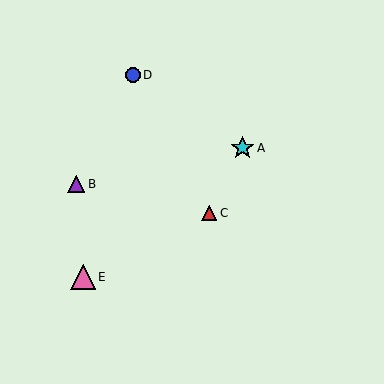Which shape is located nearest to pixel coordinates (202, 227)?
The red triangle (labeled C) at (209, 213) is nearest to that location.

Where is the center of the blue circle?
The center of the blue circle is at (133, 75).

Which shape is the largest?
The pink triangle (labeled E) is the largest.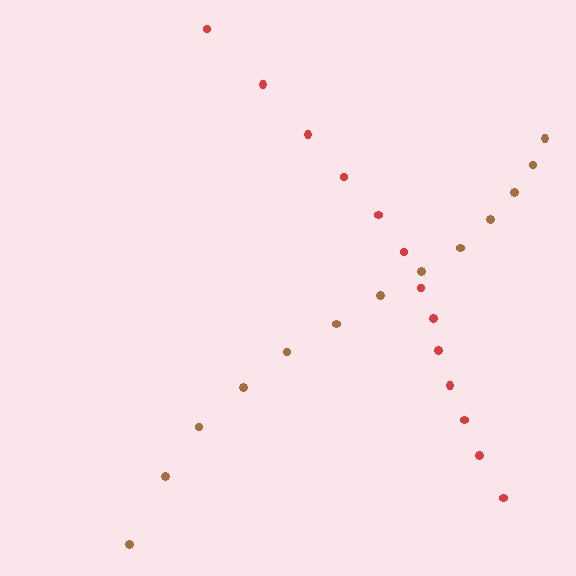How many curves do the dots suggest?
There are 2 distinct paths.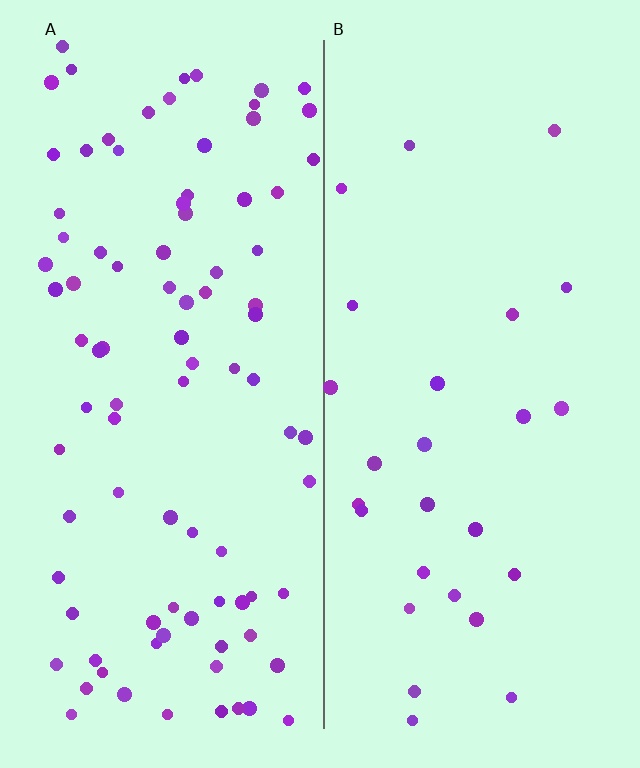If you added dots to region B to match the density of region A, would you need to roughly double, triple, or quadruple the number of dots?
Approximately triple.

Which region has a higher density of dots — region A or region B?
A (the left).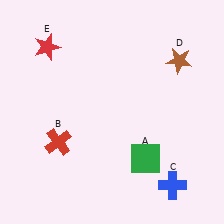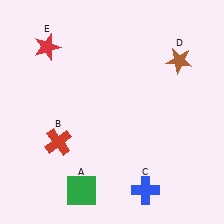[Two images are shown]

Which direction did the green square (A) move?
The green square (A) moved left.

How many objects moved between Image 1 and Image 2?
2 objects moved between the two images.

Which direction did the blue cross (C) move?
The blue cross (C) moved left.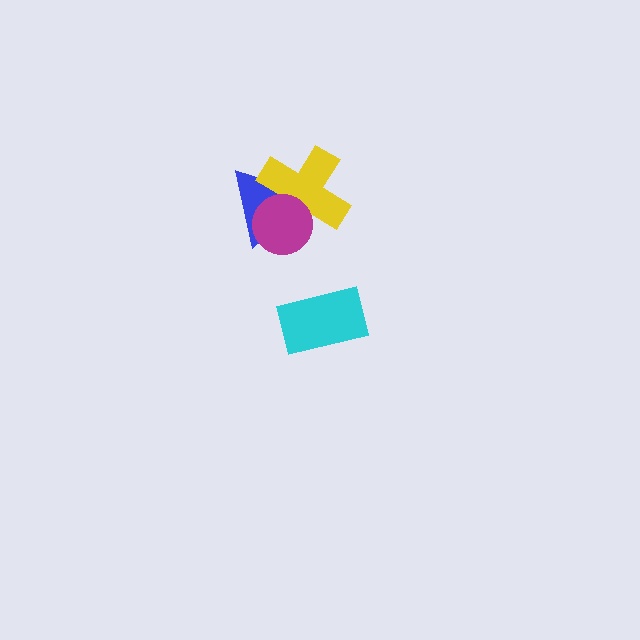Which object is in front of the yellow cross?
The magenta circle is in front of the yellow cross.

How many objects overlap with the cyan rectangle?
0 objects overlap with the cyan rectangle.